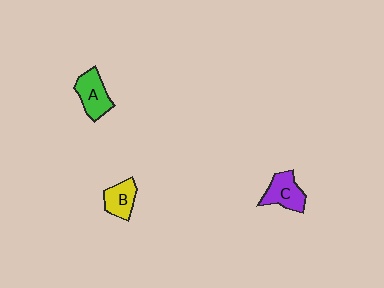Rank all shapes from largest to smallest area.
From largest to smallest: A (green), C (purple), B (yellow).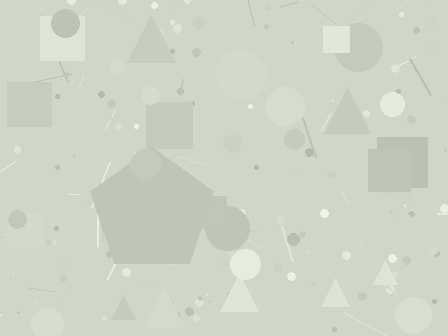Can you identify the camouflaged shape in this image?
The camouflaged shape is a pentagon.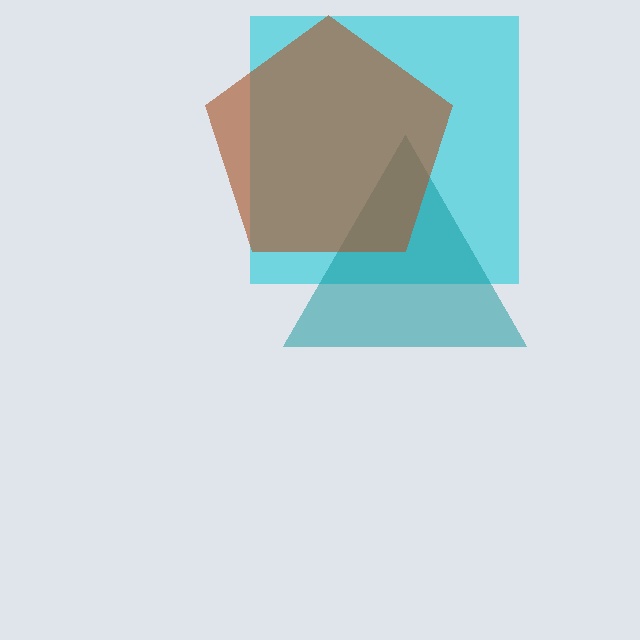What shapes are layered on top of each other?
The layered shapes are: a cyan square, a teal triangle, a brown pentagon.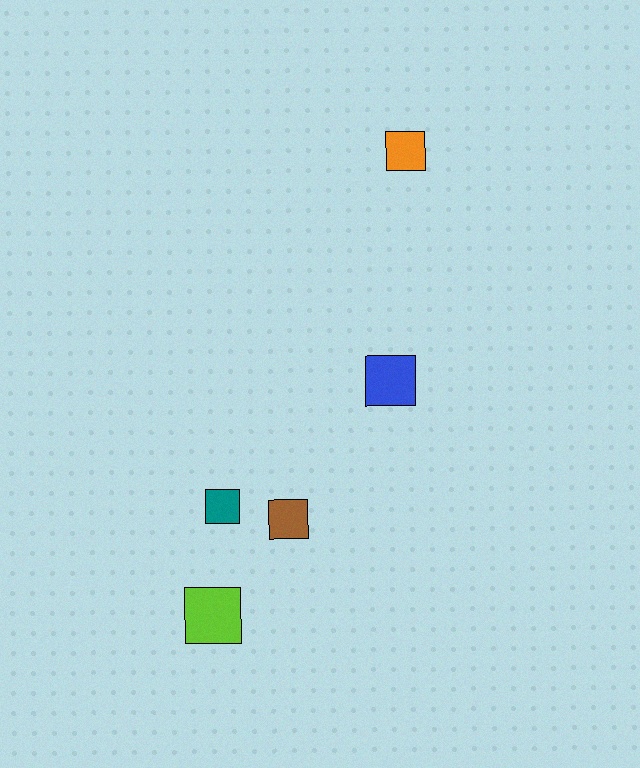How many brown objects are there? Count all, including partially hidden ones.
There is 1 brown object.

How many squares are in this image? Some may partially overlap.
There are 5 squares.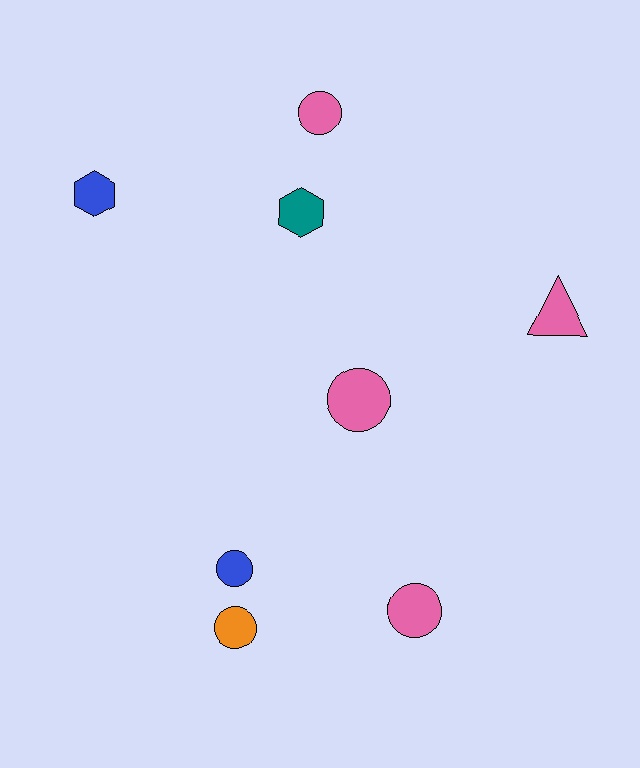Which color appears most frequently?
Pink, with 4 objects.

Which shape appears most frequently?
Circle, with 5 objects.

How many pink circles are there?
There are 3 pink circles.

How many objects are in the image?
There are 8 objects.